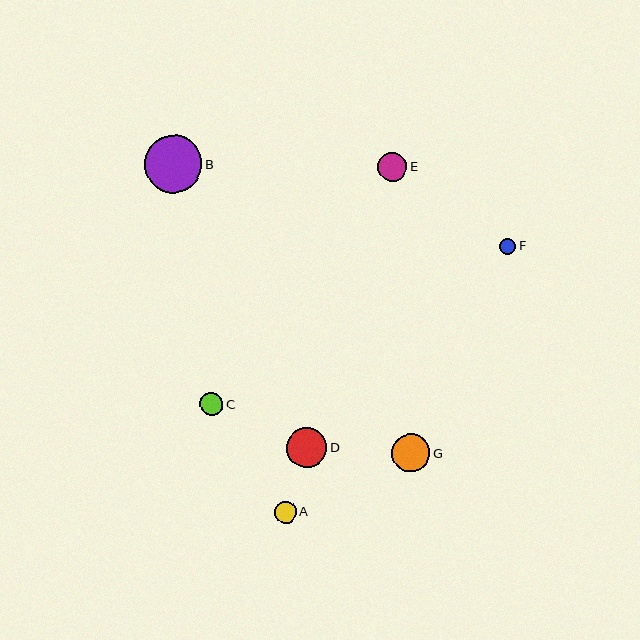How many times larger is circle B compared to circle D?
Circle B is approximately 1.4 times the size of circle D.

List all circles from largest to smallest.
From largest to smallest: B, D, G, E, C, A, F.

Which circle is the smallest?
Circle F is the smallest with a size of approximately 16 pixels.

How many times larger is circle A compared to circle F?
Circle A is approximately 1.3 times the size of circle F.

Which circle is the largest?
Circle B is the largest with a size of approximately 57 pixels.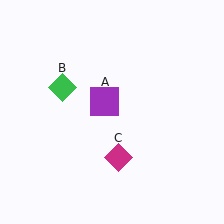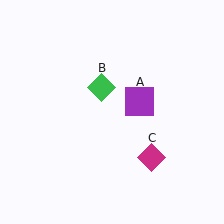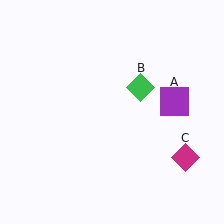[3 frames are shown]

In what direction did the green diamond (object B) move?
The green diamond (object B) moved right.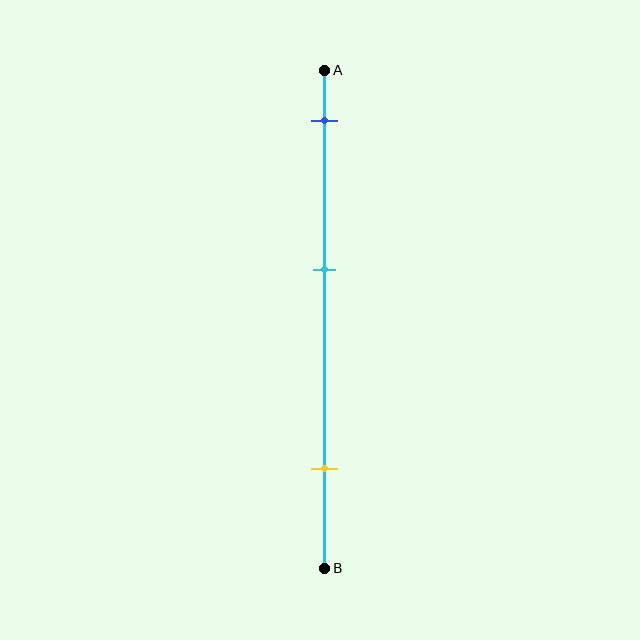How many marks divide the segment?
There are 3 marks dividing the segment.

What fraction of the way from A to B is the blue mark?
The blue mark is approximately 10% (0.1) of the way from A to B.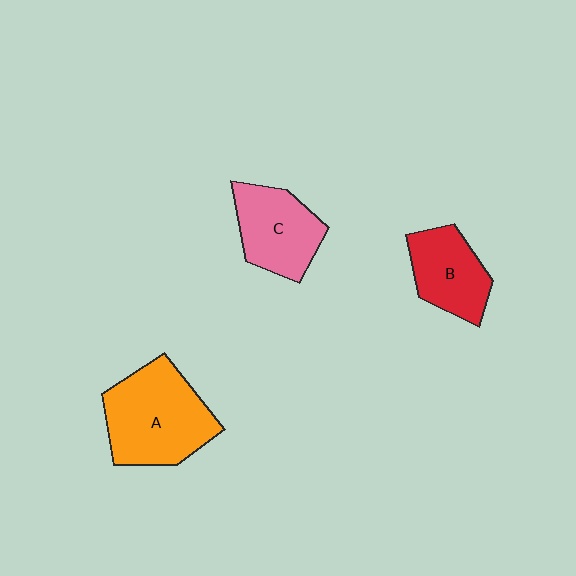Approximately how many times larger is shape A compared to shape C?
Approximately 1.4 times.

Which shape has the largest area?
Shape A (orange).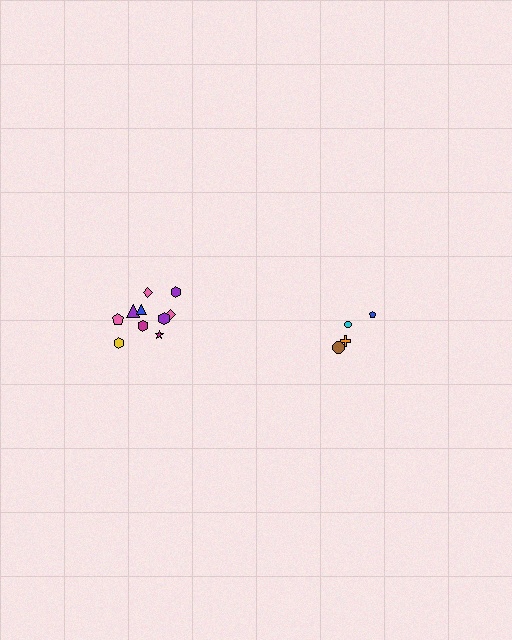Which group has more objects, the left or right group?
The left group.